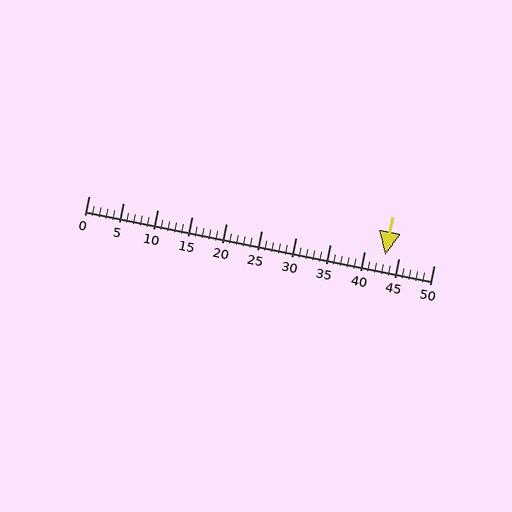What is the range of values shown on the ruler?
The ruler shows values from 0 to 50.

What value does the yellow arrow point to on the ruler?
The yellow arrow points to approximately 43.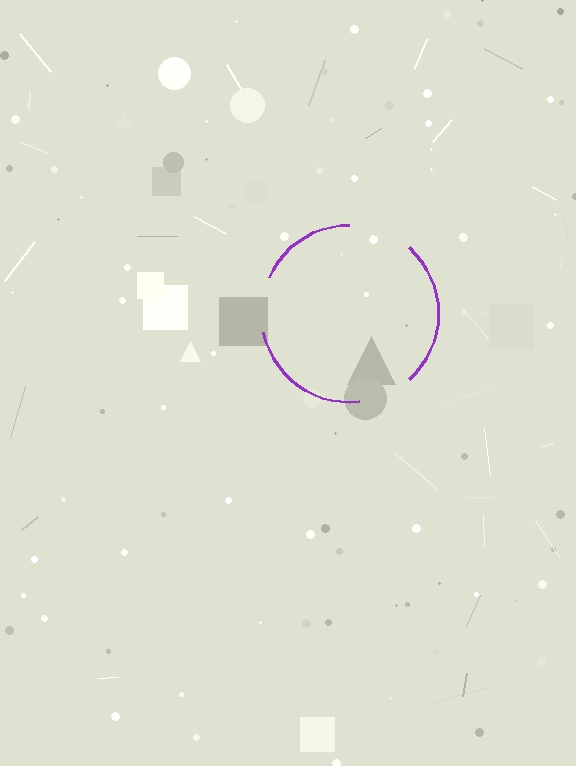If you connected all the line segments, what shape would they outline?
They would outline a circle.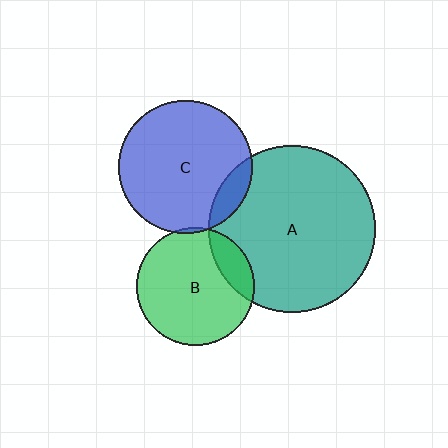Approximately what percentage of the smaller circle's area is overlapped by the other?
Approximately 5%.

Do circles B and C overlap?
Yes.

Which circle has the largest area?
Circle A (teal).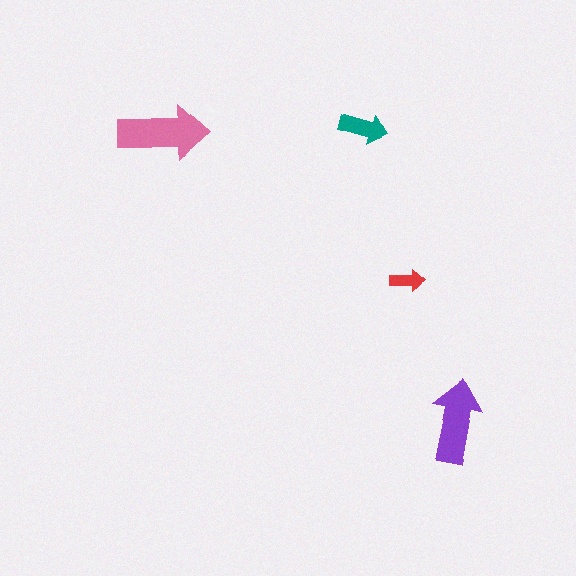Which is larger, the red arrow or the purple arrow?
The purple one.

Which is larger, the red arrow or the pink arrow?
The pink one.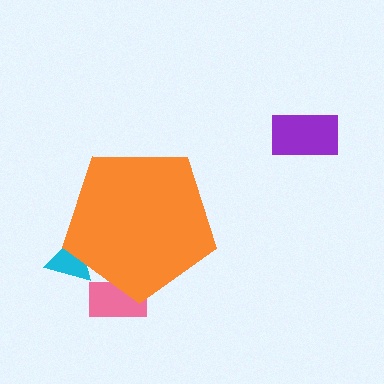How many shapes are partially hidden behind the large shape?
2 shapes are partially hidden.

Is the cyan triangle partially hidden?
Yes, the cyan triangle is partially hidden behind the orange pentagon.